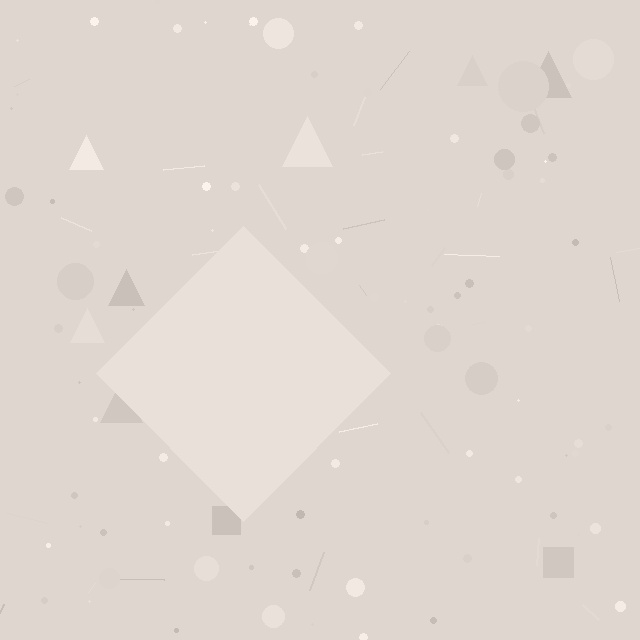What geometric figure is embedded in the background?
A diamond is embedded in the background.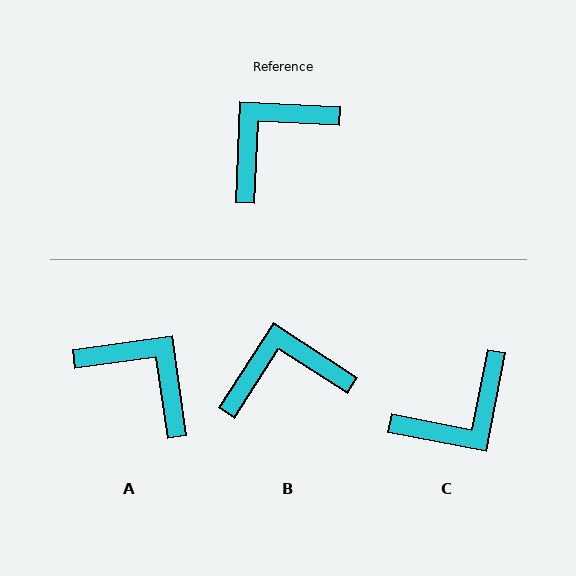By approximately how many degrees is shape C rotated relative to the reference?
Approximately 172 degrees counter-clockwise.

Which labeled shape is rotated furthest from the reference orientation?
C, about 172 degrees away.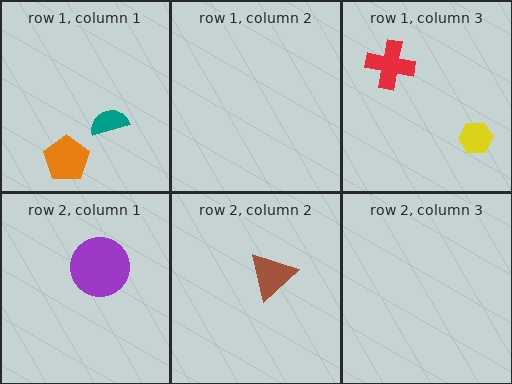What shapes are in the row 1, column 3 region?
The yellow hexagon, the red cross.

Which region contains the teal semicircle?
The row 1, column 1 region.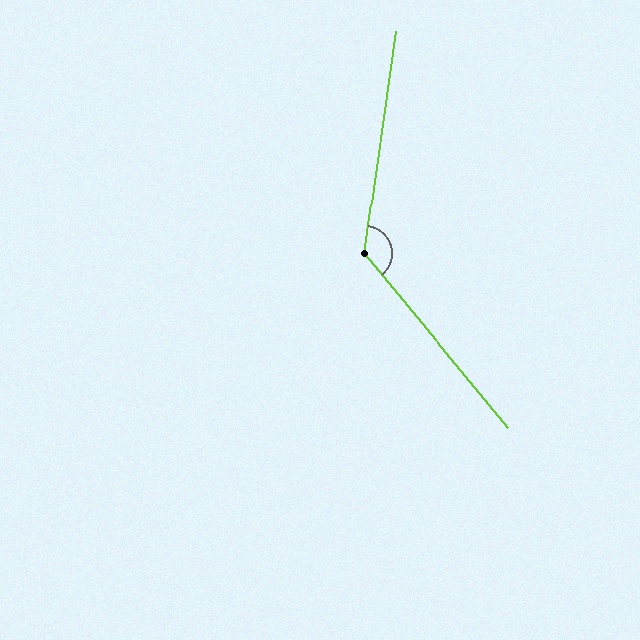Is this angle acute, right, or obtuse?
It is obtuse.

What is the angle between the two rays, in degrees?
Approximately 133 degrees.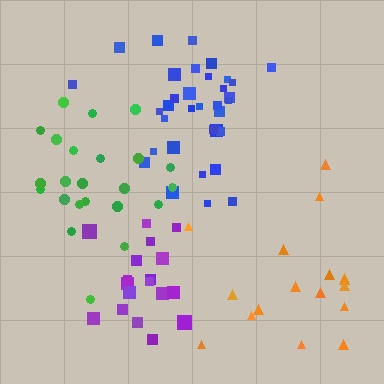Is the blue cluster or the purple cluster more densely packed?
Purple.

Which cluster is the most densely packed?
Purple.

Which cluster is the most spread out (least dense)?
Orange.